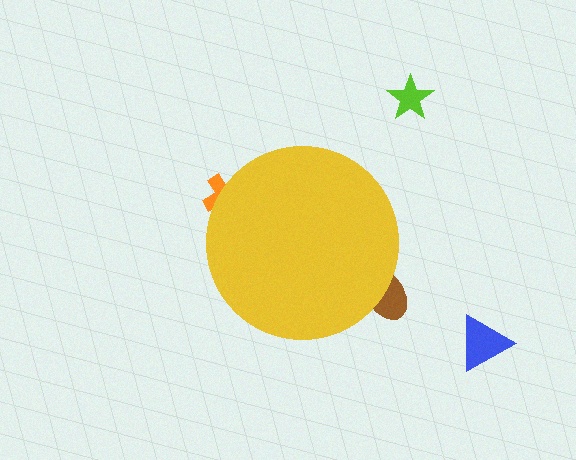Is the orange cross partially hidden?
Yes, the orange cross is partially hidden behind the yellow circle.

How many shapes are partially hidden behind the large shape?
2 shapes are partially hidden.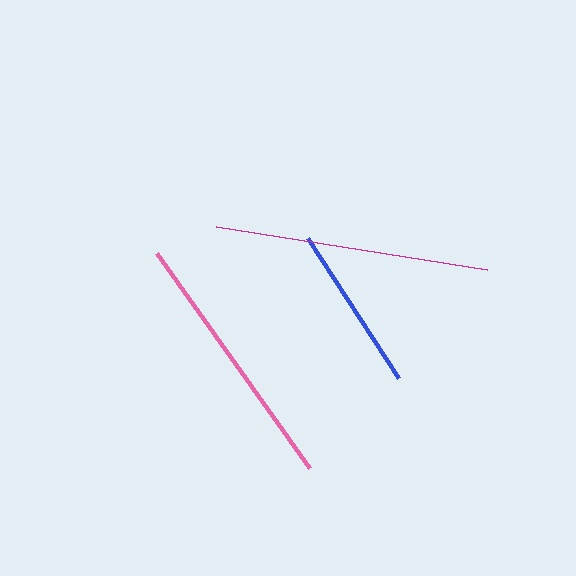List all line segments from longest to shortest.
From longest to shortest: magenta, pink, blue.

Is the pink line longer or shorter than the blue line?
The pink line is longer than the blue line.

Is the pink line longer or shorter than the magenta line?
The magenta line is longer than the pink line.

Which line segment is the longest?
The magenta line is the longest at approximately 274 pixels.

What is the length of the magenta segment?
The magenta segment is approximately 274 pixels long.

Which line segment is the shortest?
The blue line is the shortest at approximately 167 pixels.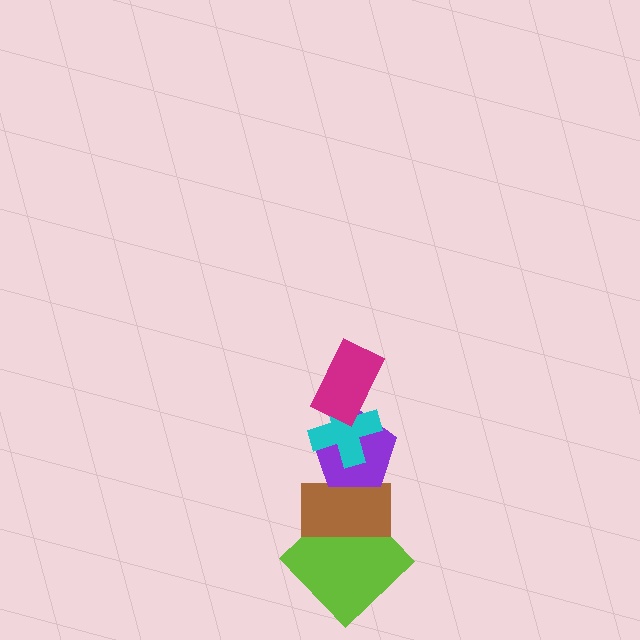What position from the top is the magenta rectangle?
The magenta rectangle is 1st from the top.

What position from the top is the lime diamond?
The lime diamond is 5th from the top.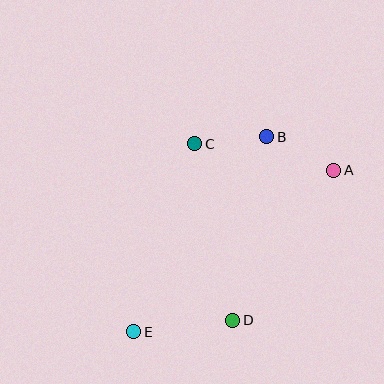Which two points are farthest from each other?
Points A and E are farthest from each other.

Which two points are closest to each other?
Points B and C are closest to each other.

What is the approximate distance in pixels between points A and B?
The distance between A and B is approximately 75 pixels.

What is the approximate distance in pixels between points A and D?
The distance between A and D is approximately 181 pixels.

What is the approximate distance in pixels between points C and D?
The distance between C and D is approximately 181 pixels.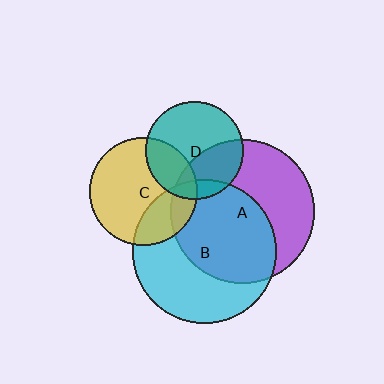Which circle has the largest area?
Circle B (cyan).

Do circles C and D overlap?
Yes.